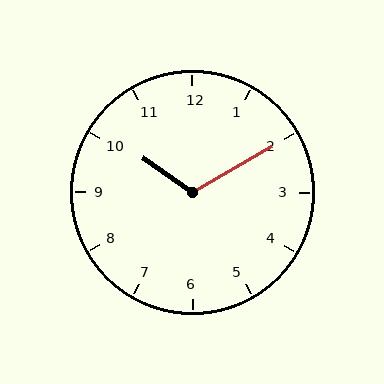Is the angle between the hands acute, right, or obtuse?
It is obtuse.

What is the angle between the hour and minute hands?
Approximately 115 degrees.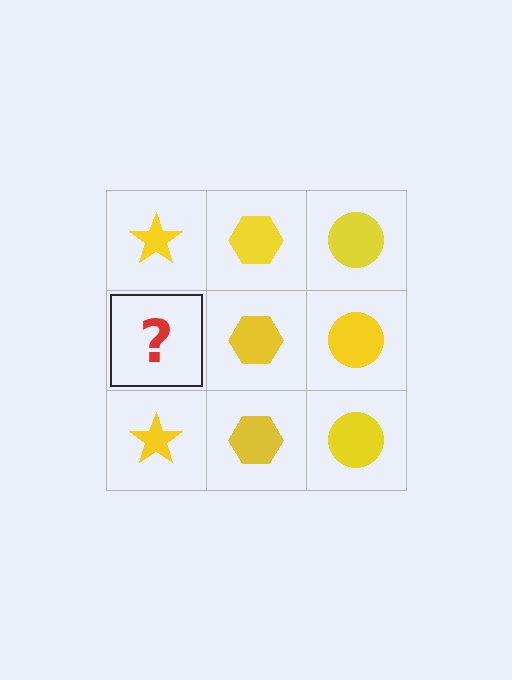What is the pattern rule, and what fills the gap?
The rule is that each column has a consistent shape. The gap should be filled with a yellow star.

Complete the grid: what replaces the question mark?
The question mark should be replaced with a yellow star.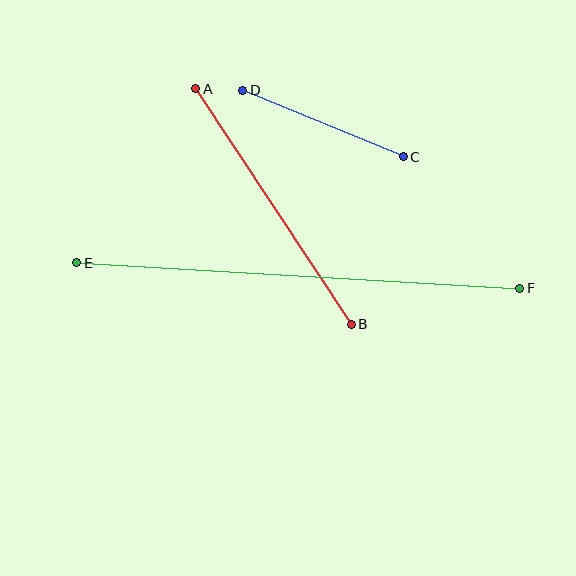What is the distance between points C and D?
The distance is approximately 174 pixels.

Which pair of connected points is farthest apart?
Points E and F are farthest apart.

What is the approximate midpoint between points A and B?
The midpoint is at approximately (273, 206) pixels.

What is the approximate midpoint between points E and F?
The midpoint is at approximately (298, 275) pixels.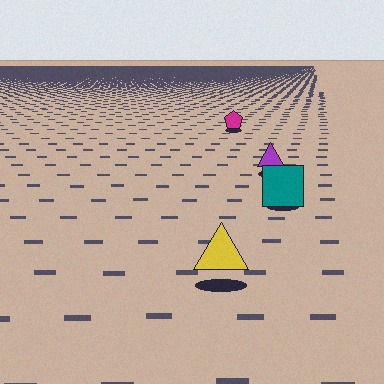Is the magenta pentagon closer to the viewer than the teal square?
No. The teal square is closer — you can tell from the texture gradient: the ground texture is coarser near it.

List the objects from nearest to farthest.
From nearest to farthest: the yellow triangle, the teal square, the purple triangle, the magenta pentagon.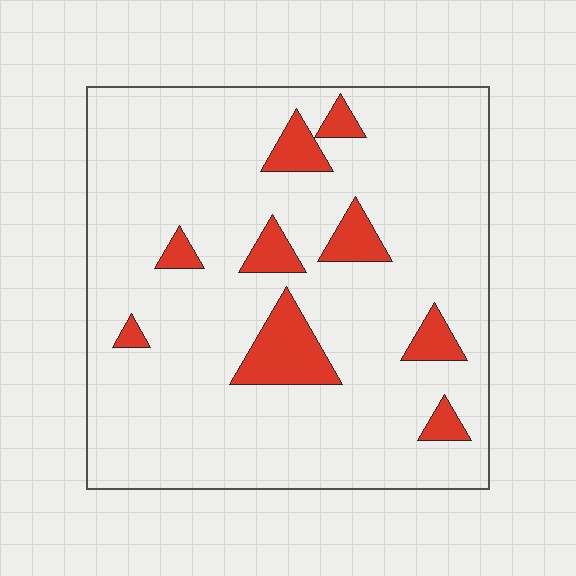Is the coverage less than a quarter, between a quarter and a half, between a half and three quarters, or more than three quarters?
Less than a quarter.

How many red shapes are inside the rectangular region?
9.